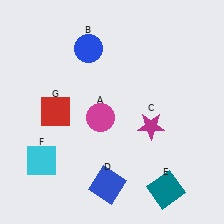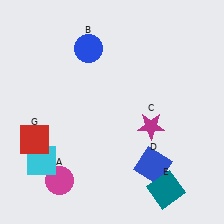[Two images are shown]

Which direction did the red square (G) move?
The red square (G) moved down.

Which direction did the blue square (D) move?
The blue square (D) moved right.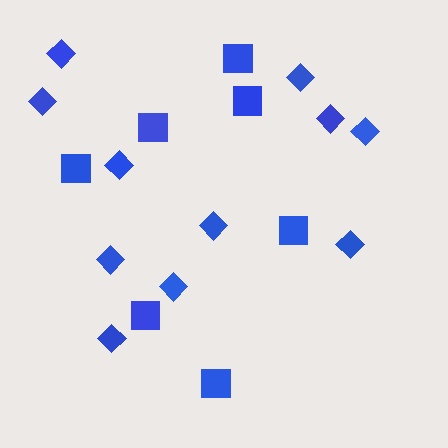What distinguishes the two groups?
There are 2 groups: one group of squares (7) and one group of diamonds (11).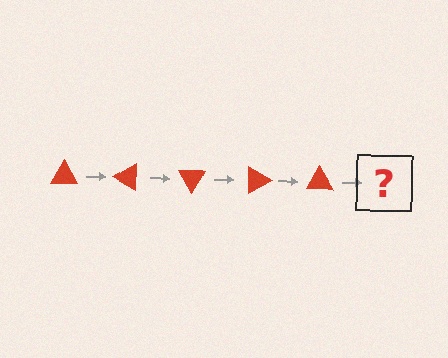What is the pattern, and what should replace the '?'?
The pattern is that the triangle rotates 30 degrees each step. The '?' should be a red triangle rotated 150 degrees.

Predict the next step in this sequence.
The next step is a red triangle rotated 150 degrees.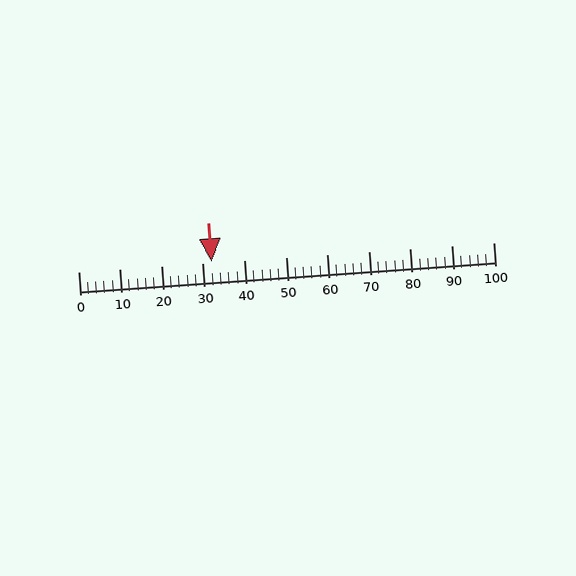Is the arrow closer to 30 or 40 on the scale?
The arrow is closer to 30.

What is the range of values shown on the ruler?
The ruler shows values from 0 to 100.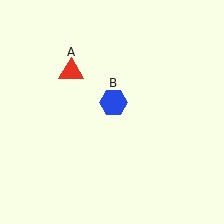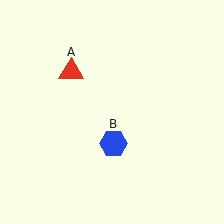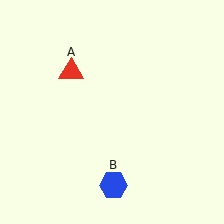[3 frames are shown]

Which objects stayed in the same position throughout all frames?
Red triangle (object A) remained stationary.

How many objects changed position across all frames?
1 object changed position: blue hexagon (object B).